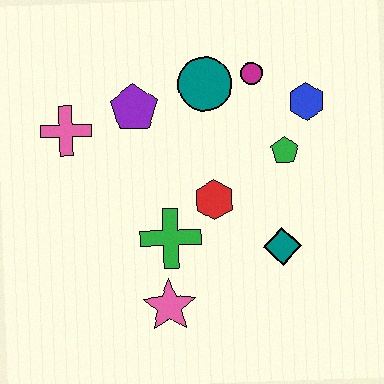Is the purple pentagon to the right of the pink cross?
Yes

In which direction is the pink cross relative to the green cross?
The pink cross is above the green cross.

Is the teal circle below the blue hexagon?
No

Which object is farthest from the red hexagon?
The pink cross is farthest from the red hexagon.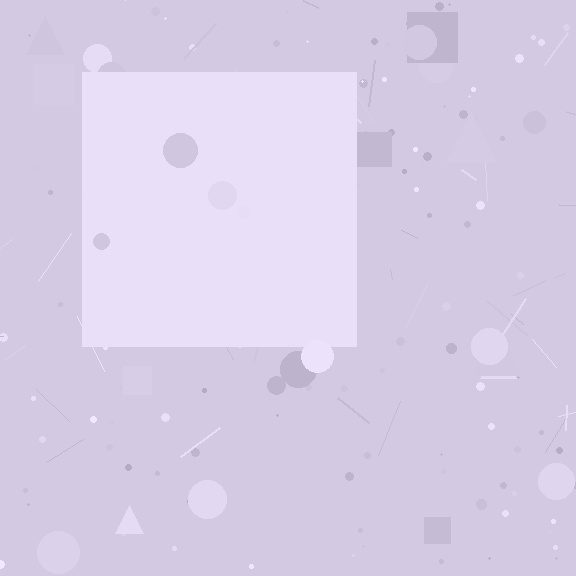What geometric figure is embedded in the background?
A square is embedded in the background.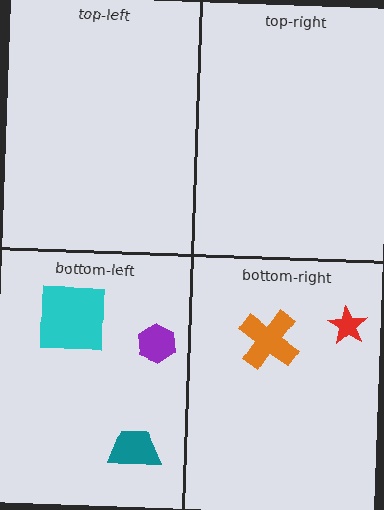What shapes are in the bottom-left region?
The cyan square, the teal trapezoid, the purple hexagon.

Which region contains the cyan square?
The bottom-left region.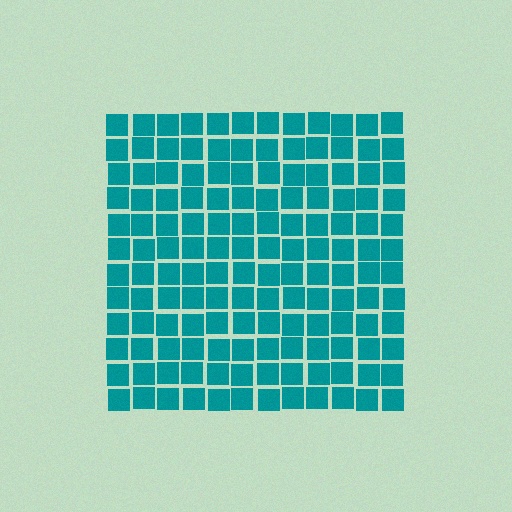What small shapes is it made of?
It is made of small squares.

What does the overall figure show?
The overall figure shows a square.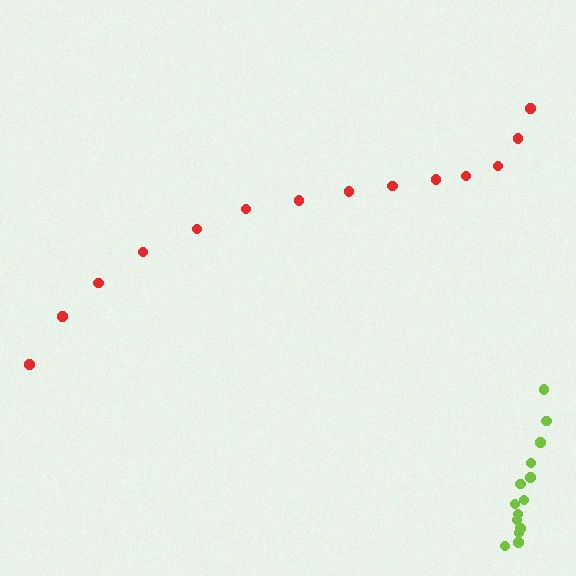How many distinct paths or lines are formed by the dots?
There are 2 distinct paths.